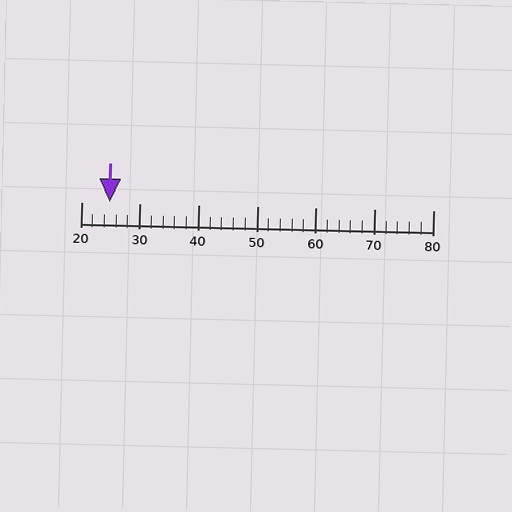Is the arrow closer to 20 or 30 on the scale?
The arrow is closer to 20.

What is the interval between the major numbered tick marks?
The major tick marks are spaced 10 units apart.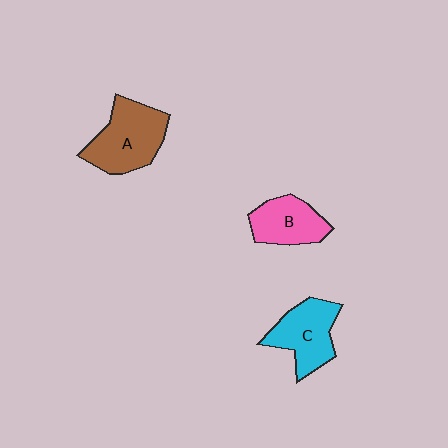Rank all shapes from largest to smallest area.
From largest to smallest: A (brown), C (cyan), B (pink).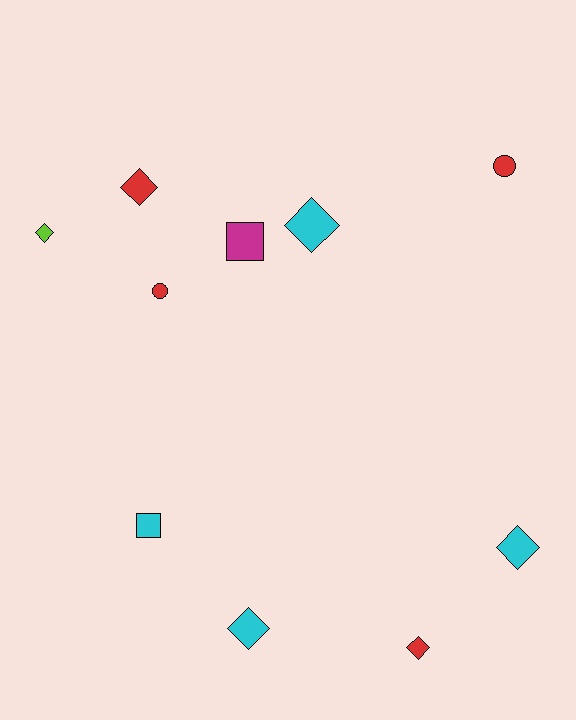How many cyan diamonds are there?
There are 3 cyan diamonds.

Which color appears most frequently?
Cyan, with 4 objects.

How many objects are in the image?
There are 10 objects.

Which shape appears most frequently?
Diamond, with 6 objects.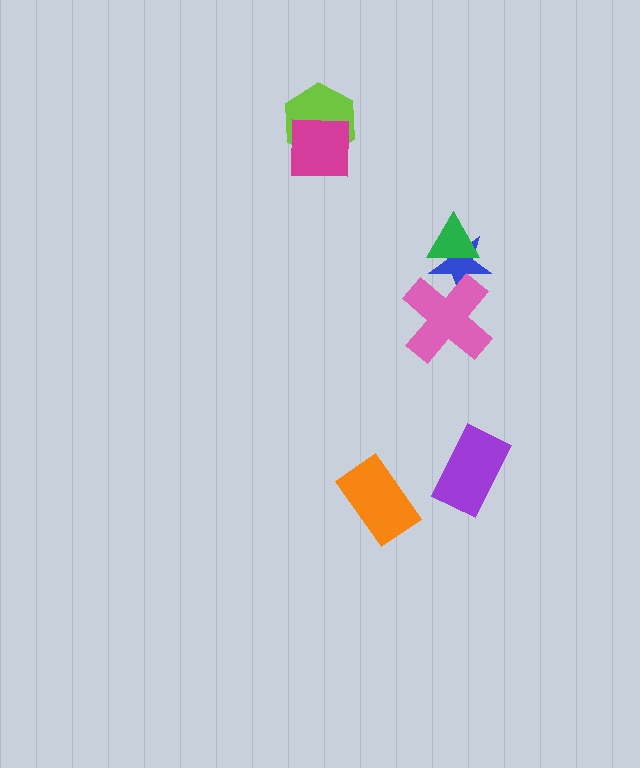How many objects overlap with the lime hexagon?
1 object overlaps with the lime hexagon.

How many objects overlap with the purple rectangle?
0 objects overlap with the purple rectangle.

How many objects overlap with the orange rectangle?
0 objects overlap with the orange rectangle.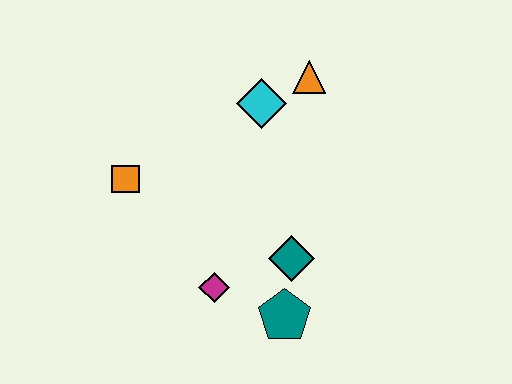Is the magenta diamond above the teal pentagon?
Yes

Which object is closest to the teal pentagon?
The teal diamond is closest to the teal pentagon.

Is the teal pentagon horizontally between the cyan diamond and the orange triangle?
Yes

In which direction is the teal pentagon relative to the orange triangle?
The teal pentagon is below the orange triangle.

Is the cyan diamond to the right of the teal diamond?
No